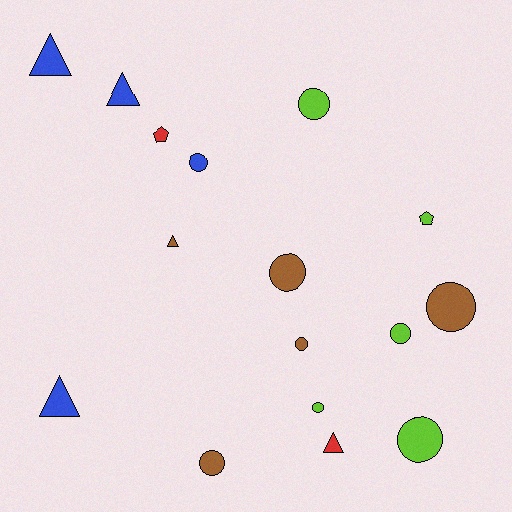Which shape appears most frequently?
Circle, with 9 objects.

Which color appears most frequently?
Brown, with 5 objects.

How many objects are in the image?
There are 16 objects.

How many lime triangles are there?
There are no lime triangles.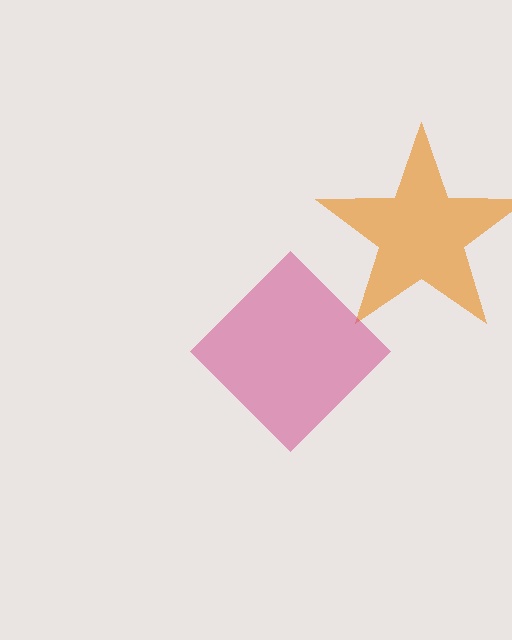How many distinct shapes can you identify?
There are 2 distinct shapes: an orange star, a magenta diamond.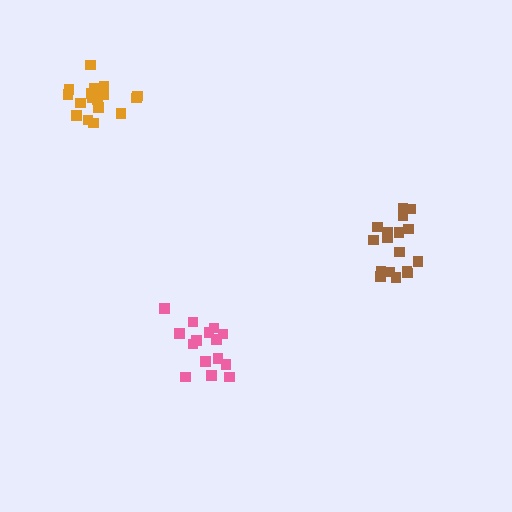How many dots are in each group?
Group 1: 15 dots, Group 2: 17 dots, Group 3: 18 dots (50 total).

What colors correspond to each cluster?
The clusters are colored: pink, brown, orange.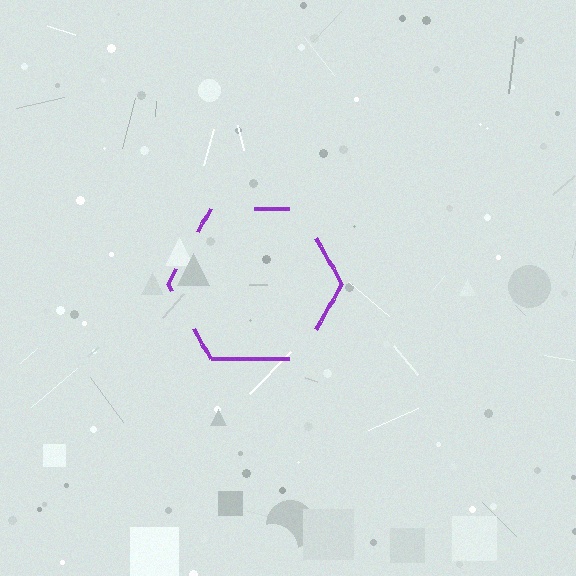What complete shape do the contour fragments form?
The contour fragments form a hexagon.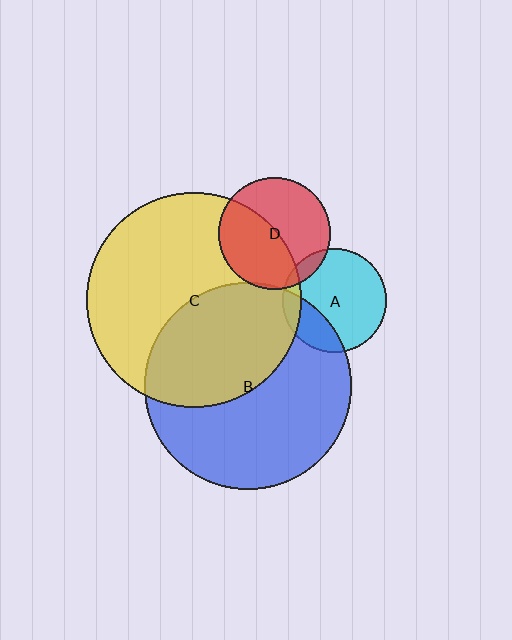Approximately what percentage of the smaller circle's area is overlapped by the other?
Approximately 5%.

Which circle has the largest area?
Circle C (yellow).